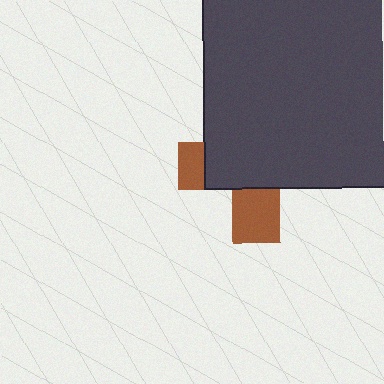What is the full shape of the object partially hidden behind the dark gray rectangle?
The partially hidden object is a brown cross.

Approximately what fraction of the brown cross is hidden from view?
Roughly 70% of the brown cross is hidden behind the dark gray rectangle.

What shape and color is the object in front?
The object in front is a dark gray rectangle.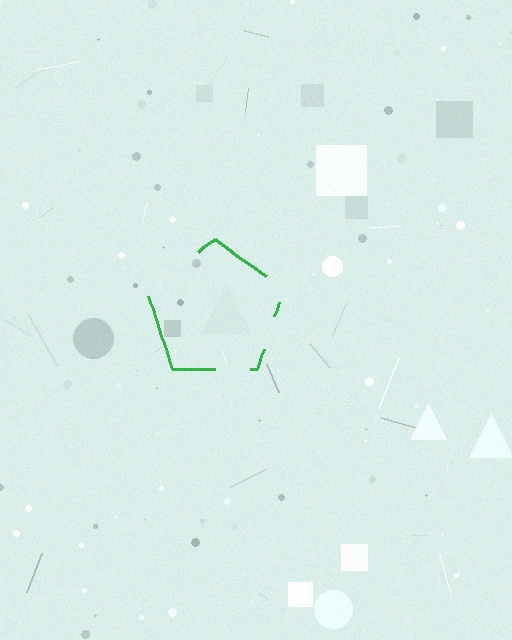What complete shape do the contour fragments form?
The contour fragments form a pentagon.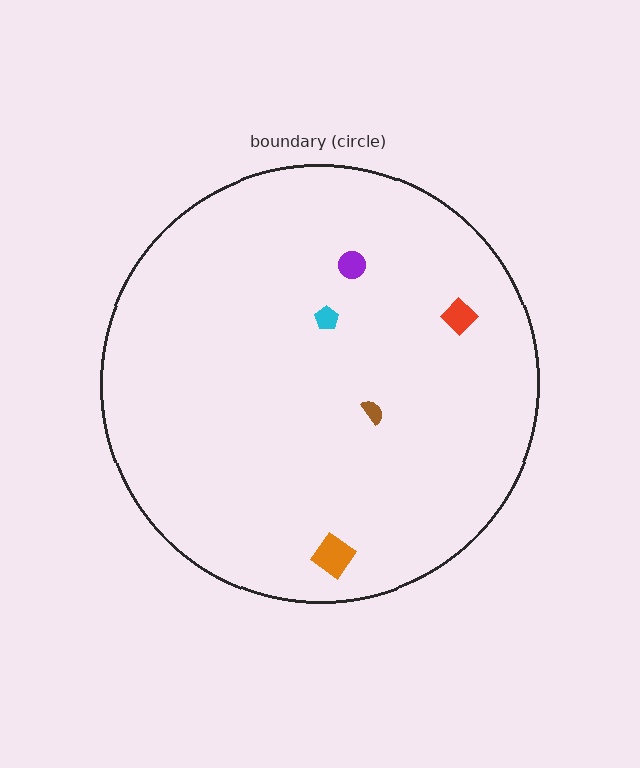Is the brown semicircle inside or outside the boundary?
Inside.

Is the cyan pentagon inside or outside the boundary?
Inside.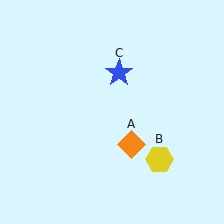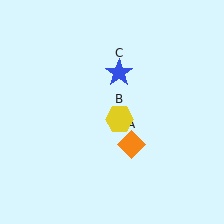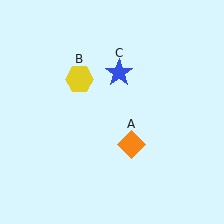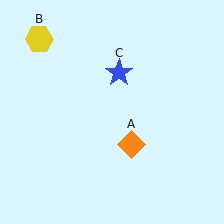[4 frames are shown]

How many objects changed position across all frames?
1 object changed position: yellow hexagon (object B).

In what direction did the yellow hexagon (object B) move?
The yellow hexagon (object B) moved up and to the left.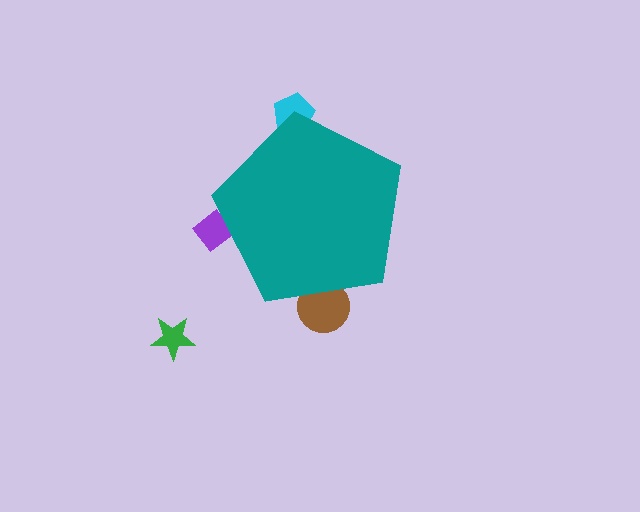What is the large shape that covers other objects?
A teal pentagon.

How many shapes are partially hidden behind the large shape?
3 shapes are partially hidden.